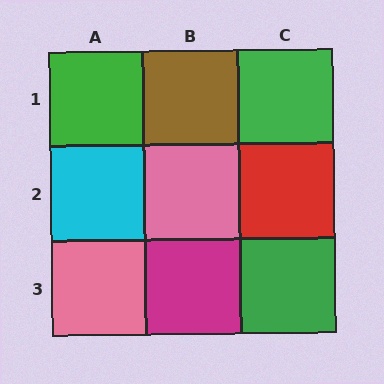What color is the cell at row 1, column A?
Green.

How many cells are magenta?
1 cell is magenta.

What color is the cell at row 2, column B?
Pink.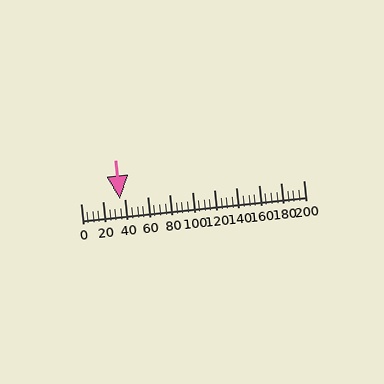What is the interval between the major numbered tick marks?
The major tick marks are spaced 20 units apart.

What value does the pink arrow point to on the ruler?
The pink arrow points to approximately 35.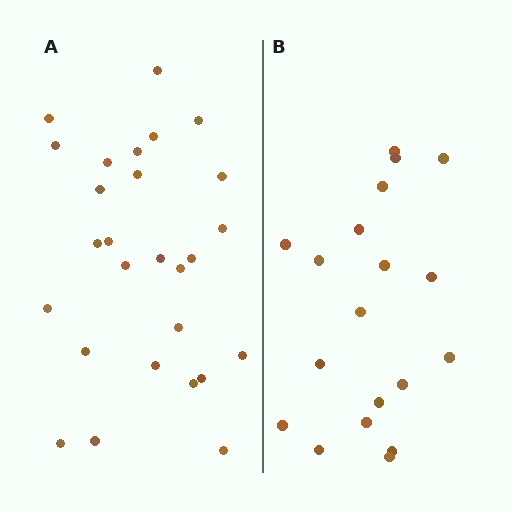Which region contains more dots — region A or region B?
Region A (the left region) has more dots.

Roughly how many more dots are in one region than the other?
Region A has roughly 8 or so more dots than region B.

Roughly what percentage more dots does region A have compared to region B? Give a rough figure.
About 40% more.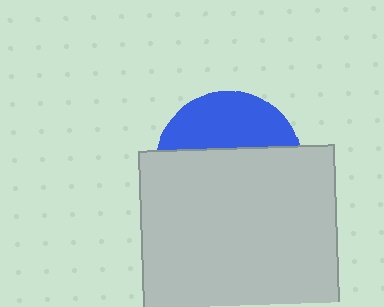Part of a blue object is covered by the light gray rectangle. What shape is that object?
It is a circle.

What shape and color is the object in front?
The object in front is a light gray rectangle.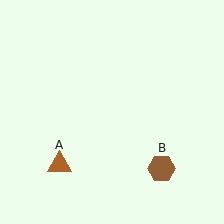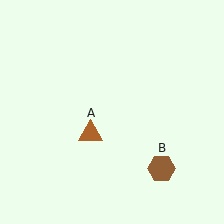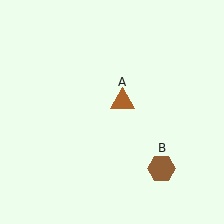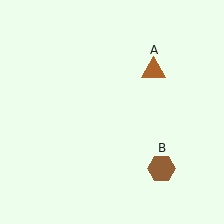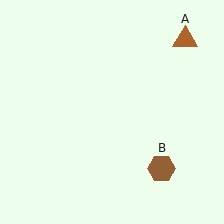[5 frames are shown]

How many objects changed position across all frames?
1 object changed position: brown triangle (object A).